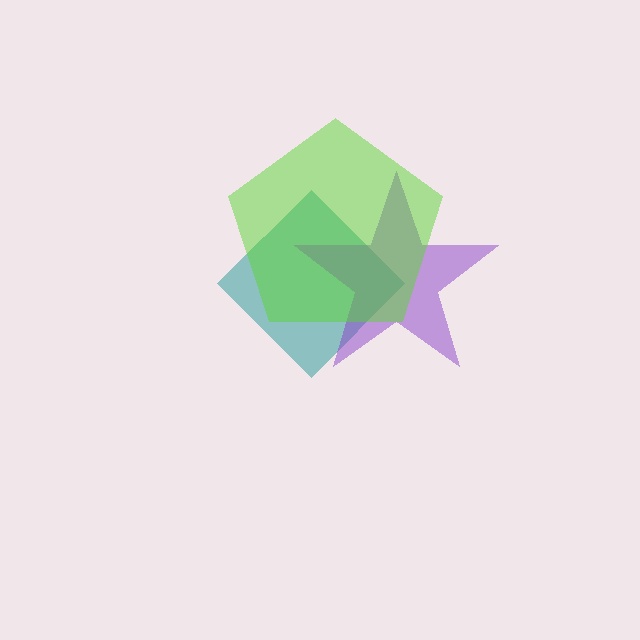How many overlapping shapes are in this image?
There are 3 overlapping shapes in the image.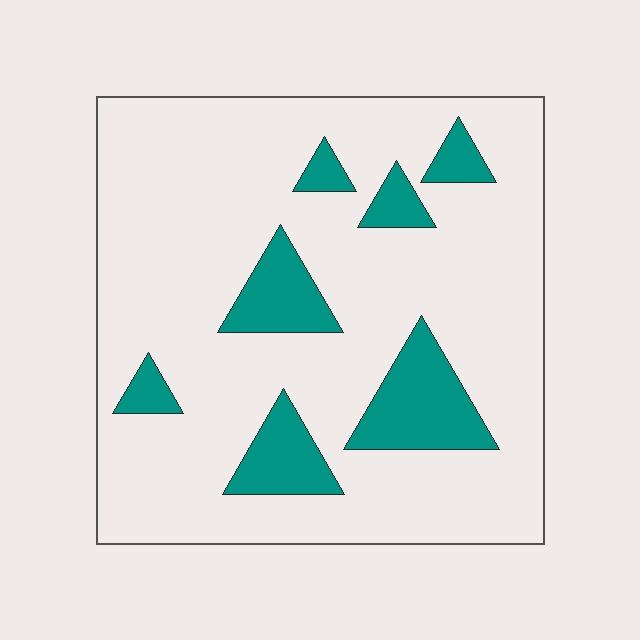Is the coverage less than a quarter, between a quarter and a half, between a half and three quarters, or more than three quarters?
Less than a quarter.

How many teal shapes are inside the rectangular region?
7.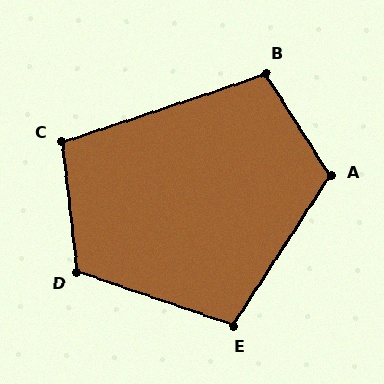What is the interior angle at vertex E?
Approximately 104 degrees (obtuse).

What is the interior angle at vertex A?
Approximately 115 degrees (obtuse).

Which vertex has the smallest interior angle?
C, at approximately 102 degrees.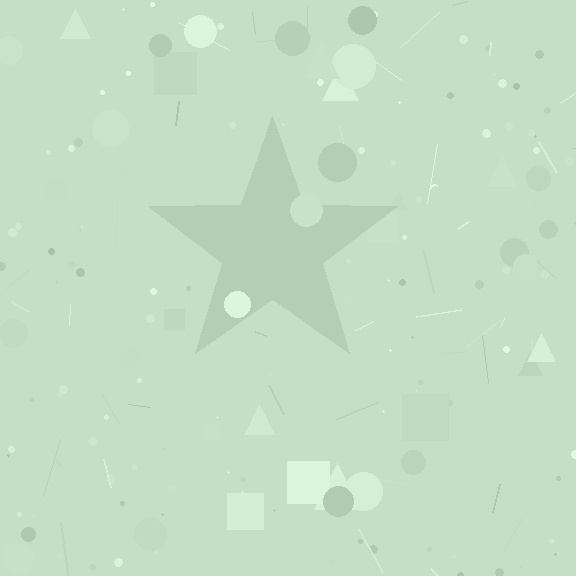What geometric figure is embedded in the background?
A star is embedded in the background.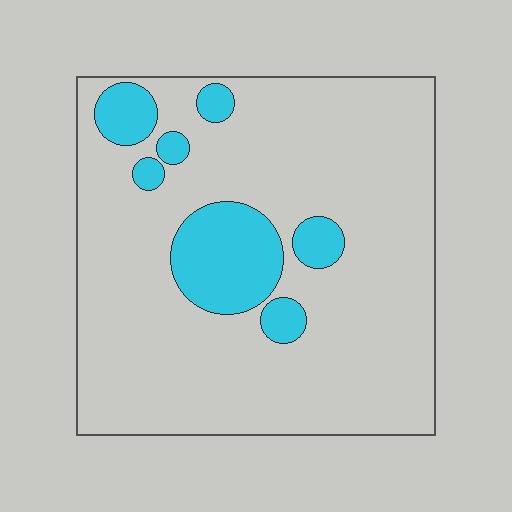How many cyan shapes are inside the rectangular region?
7.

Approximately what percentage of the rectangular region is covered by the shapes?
Approximately 15%.